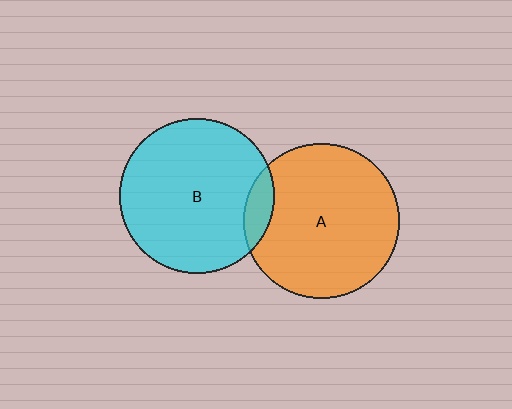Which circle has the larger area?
Circle A (orange).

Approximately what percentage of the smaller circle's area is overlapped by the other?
Approximately 10%.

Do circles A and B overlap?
Yes.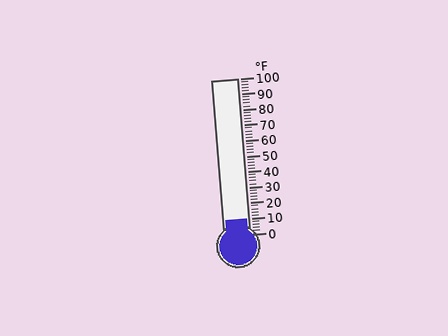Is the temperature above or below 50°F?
The temperature is below 50°F.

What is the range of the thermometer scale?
The thermometer scale ranges from 0°F to 100°F.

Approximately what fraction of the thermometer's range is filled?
The thermometer is filled to approximately 10% of its range.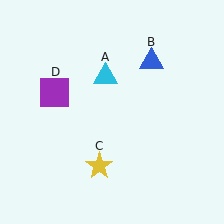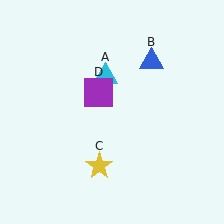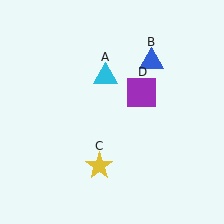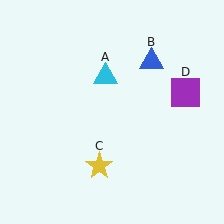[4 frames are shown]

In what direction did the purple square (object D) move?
The purple square (object D) moved right.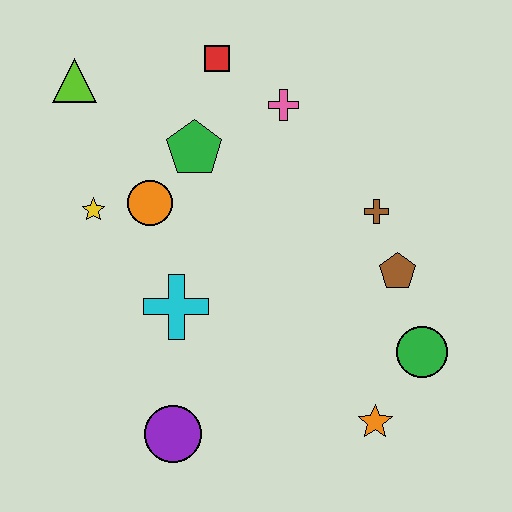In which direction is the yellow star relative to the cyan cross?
The yellow star is above the cyan cross.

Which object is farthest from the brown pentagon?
The lime triangle is farthest from the brown pentagon.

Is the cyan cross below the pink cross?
Yes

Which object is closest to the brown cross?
The brown pentagon is closest to the brown cross.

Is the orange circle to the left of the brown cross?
Yes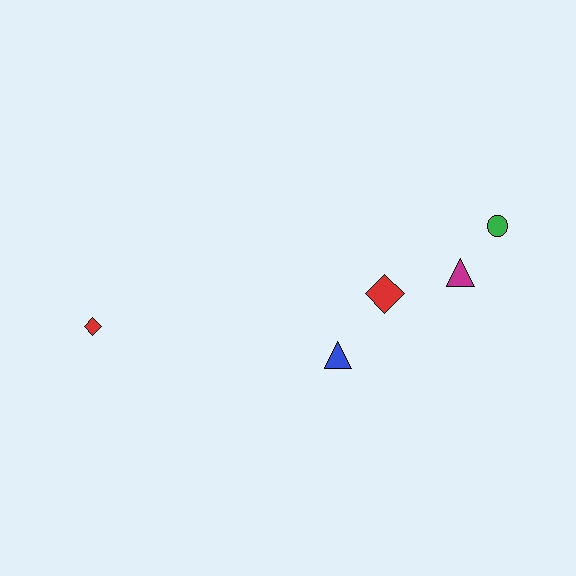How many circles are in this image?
There is 1 circle.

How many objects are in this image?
There are 5 objects.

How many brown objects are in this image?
There are no brown objects.